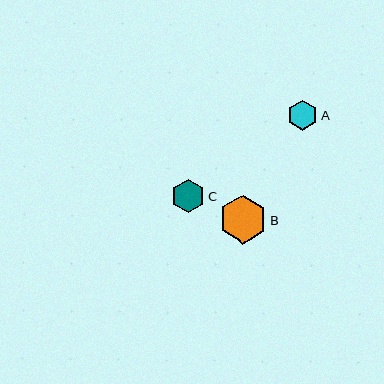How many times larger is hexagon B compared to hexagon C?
Hexagon B is approximately 1.5 times the size of hexagon C.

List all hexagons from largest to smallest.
From largest to smallest: B, C, A.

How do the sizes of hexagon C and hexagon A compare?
Hexagon C and hexagon A are approximately the same size.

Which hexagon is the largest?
Hexagon B is the largest with a size of approximately 48 pixels.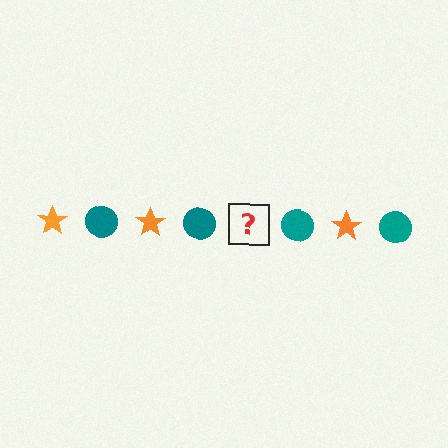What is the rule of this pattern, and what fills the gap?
The rule is that the pattern alternates between orange star and teal circle. The gap should be filled with an orange star.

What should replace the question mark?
The question mark should be replaced with an orange star.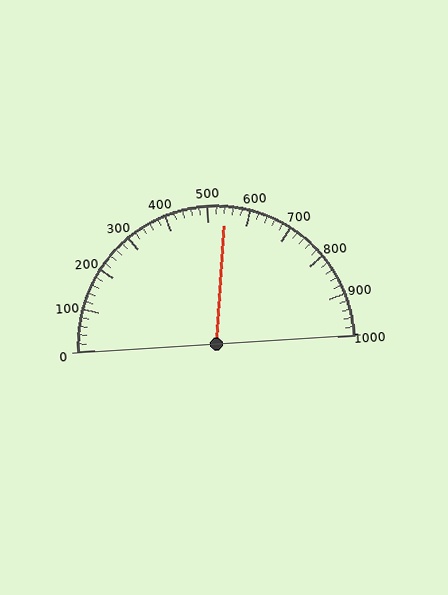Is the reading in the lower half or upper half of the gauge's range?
The reading is in the upper half of the range (0 to 1000).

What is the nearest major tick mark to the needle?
The nearest major tick mark is 500.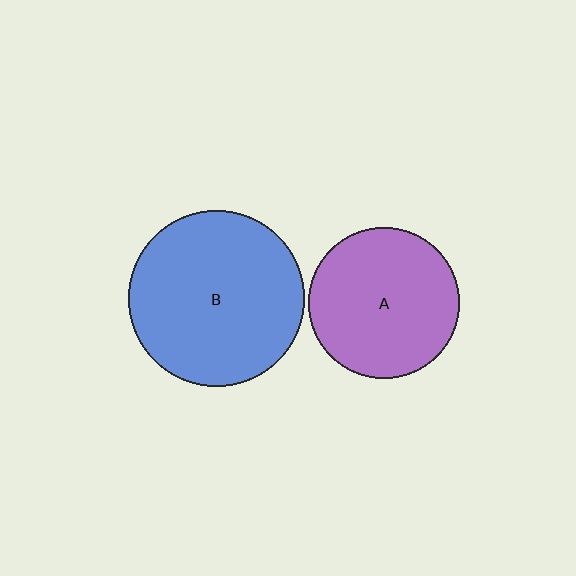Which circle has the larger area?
Circle B (blue).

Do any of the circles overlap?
No, none of the circles overlap.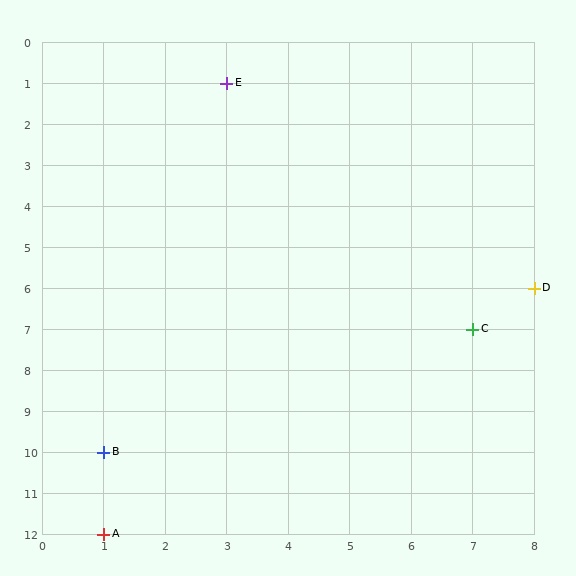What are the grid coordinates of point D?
Point D is at grid coordinates (8, 6).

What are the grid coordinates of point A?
Point A is at grid coordinates (1, 12).